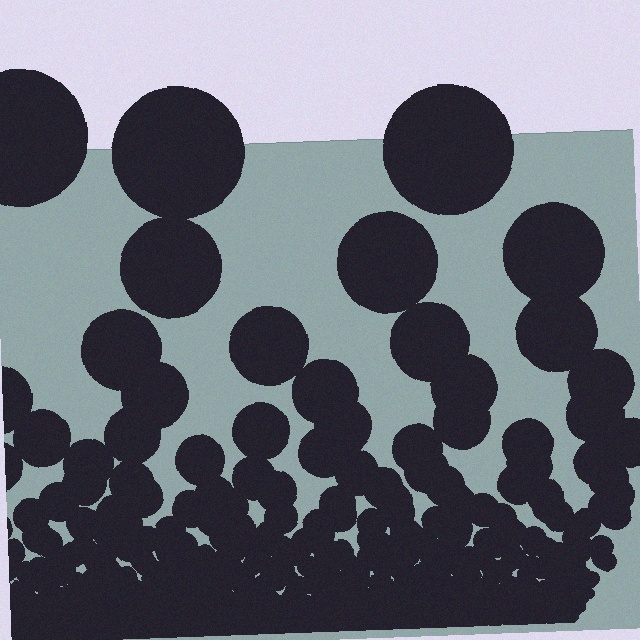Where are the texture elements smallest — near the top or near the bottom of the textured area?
Near the bottom.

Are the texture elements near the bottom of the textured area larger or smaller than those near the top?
Smaller. The gradient is inverted — elements near the bottom are smaller and denser.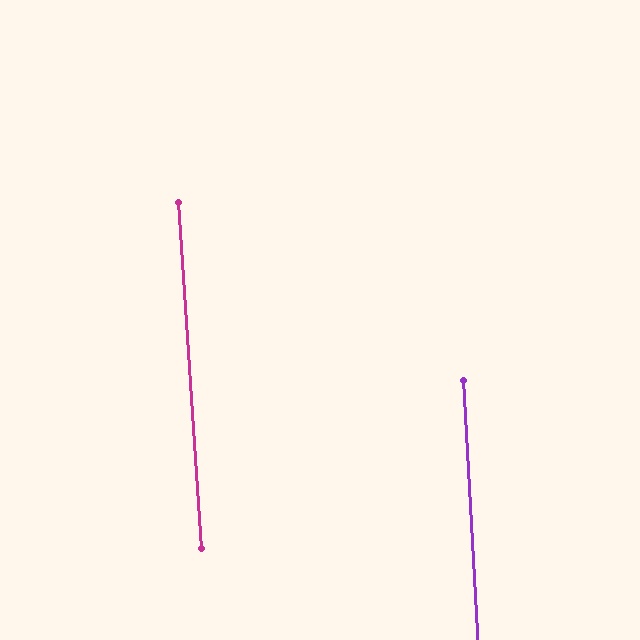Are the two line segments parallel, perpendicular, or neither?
Parallel — their directions differ by only 0.5°.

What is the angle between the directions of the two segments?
Approximately 1 degree.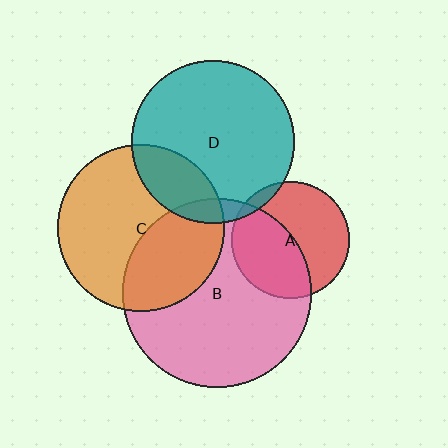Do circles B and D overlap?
Yes.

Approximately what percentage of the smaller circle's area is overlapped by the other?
Approximately 5%.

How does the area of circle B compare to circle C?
Approximately 1.3 times.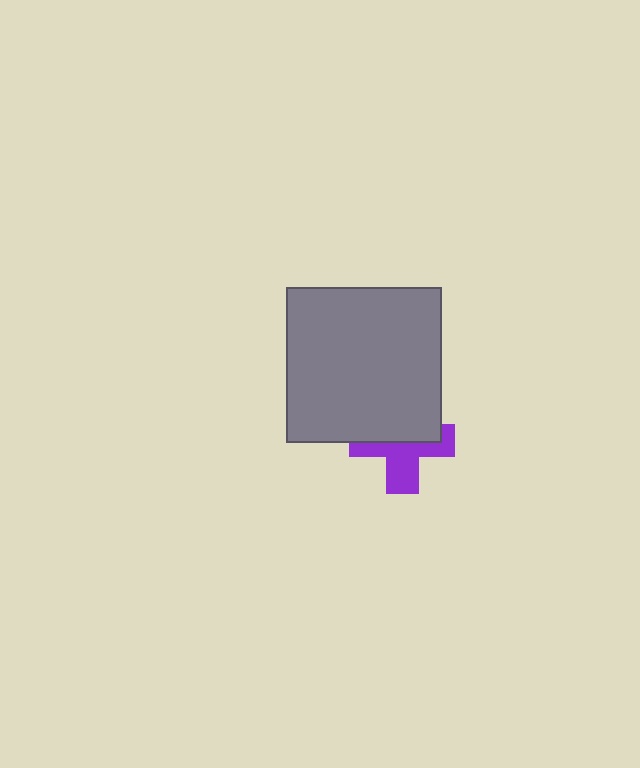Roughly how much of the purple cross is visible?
About half of it is visible (roughly 49%).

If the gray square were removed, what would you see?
You would see the complete purple cross.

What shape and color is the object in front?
The object in front is a gray square.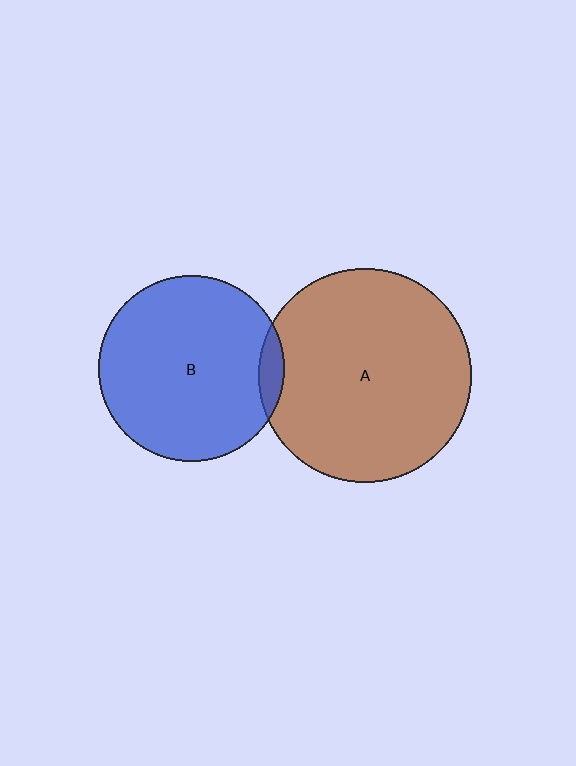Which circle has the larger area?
Circle A (brown).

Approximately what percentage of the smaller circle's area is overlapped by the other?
Approximately 5%.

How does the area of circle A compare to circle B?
Approximately 1.3 times.